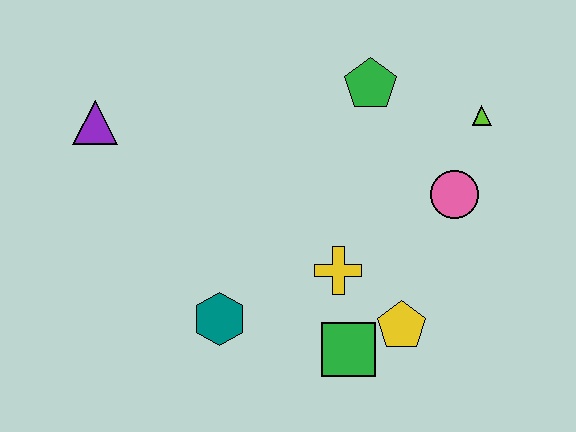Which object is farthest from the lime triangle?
The purple triangle is farthest from the lime triangle.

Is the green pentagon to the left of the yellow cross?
No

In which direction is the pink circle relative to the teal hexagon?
The pink circle is to the right of the teal hexagon.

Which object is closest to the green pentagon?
The lime triangle is closest to the green pentagon.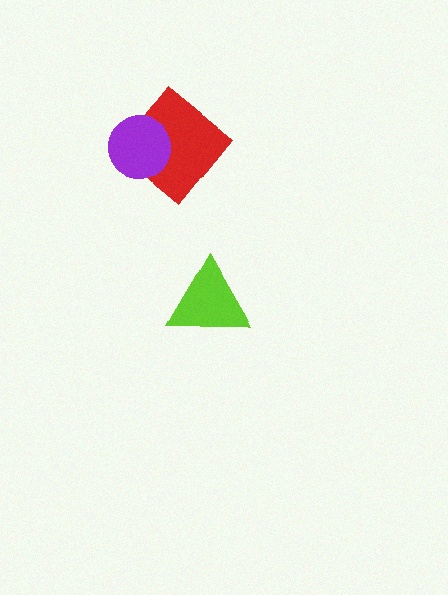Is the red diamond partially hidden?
Yes, it is partially covered by another shape.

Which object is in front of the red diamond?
The purple circle is in front of the red diamond.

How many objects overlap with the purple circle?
1 object overlaps with the purple circle.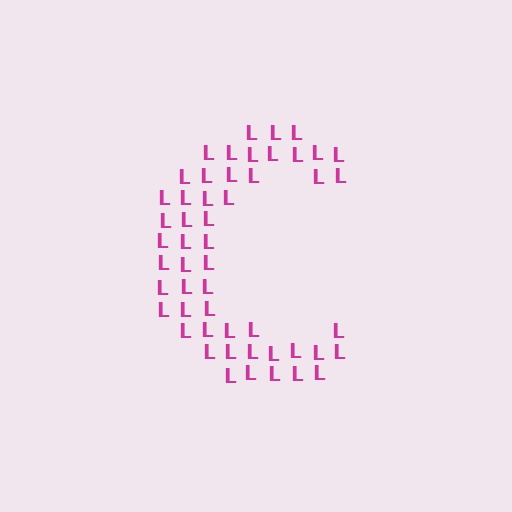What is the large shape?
The large shape is the letter C.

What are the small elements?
The small elements are letter L's.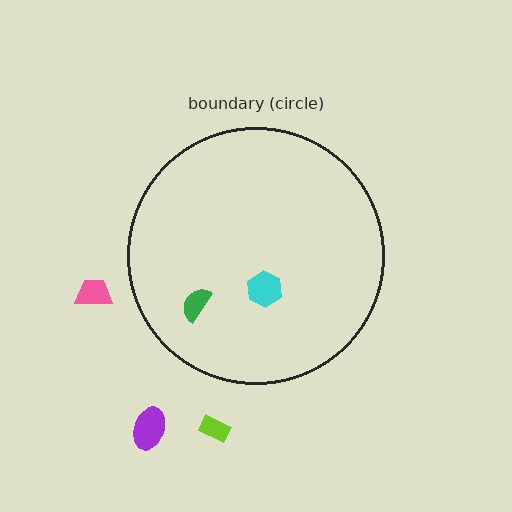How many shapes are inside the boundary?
2 inside, 3 outside.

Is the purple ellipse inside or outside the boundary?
Outside.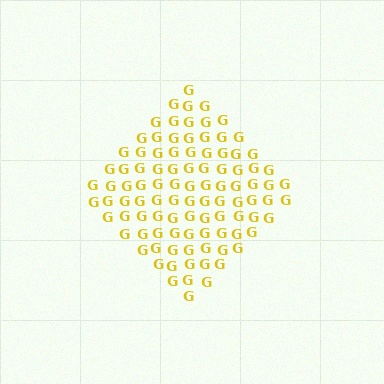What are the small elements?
The small elements are letter G's.